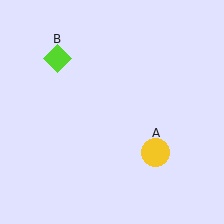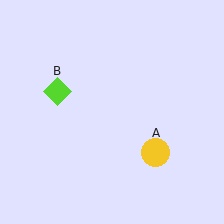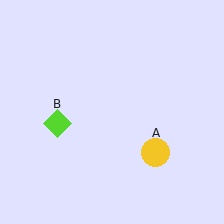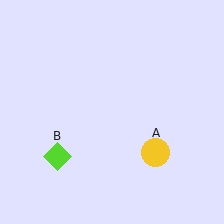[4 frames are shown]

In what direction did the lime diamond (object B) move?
The lime diamond (object B) moved down.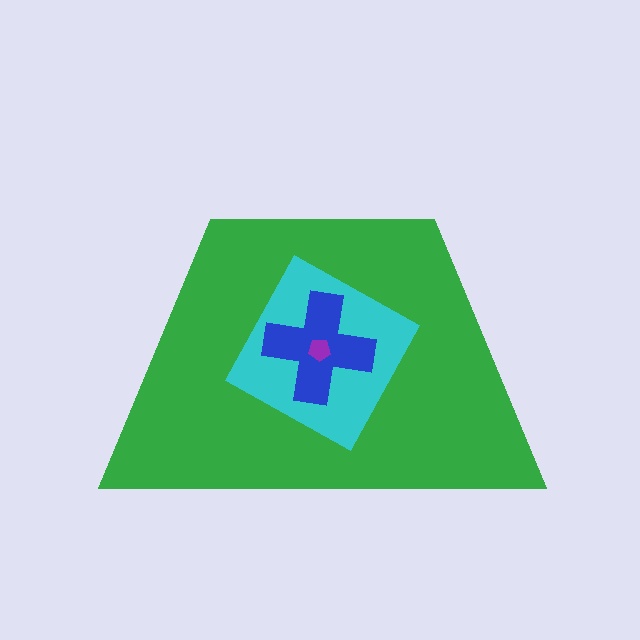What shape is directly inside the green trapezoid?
The cyan square.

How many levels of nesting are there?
4.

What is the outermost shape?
The green trapezoid.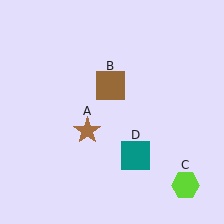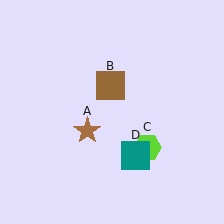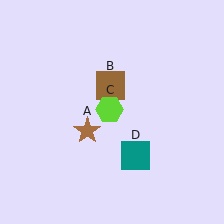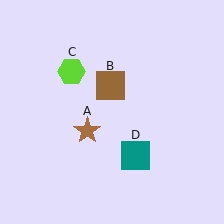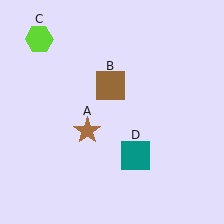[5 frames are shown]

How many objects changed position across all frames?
1 object changed position: lime hexagon (object C).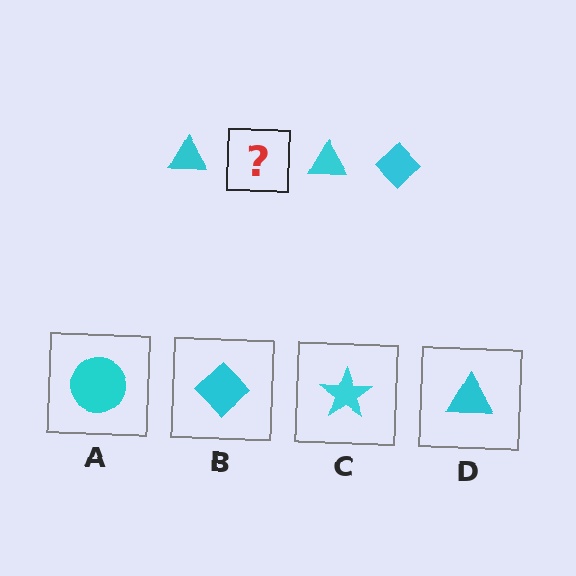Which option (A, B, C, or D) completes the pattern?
B.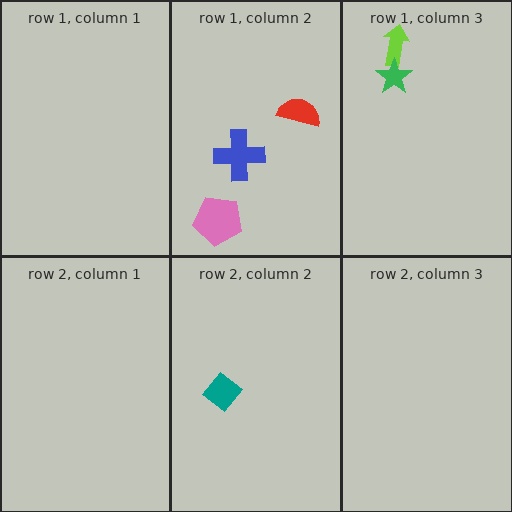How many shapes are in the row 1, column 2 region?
3.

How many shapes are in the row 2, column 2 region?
1.